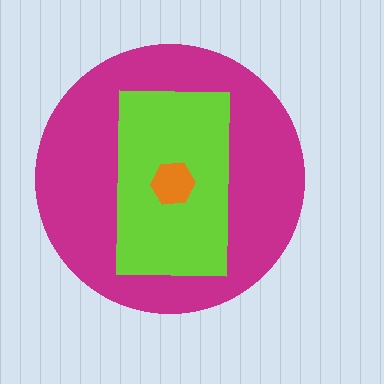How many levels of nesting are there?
3.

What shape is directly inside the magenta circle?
The lime rectangle.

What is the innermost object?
The orange hexagon.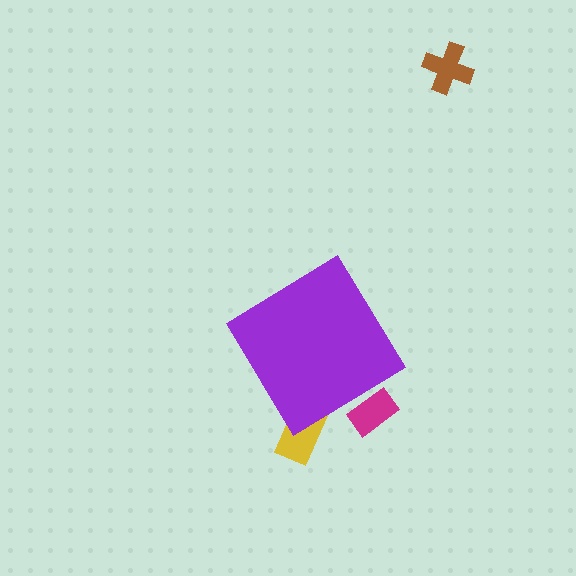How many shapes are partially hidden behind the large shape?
2 shapes are partially hidden.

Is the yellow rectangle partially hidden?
Yes, the yellow rectangle is partially hidden behind the purple diamond.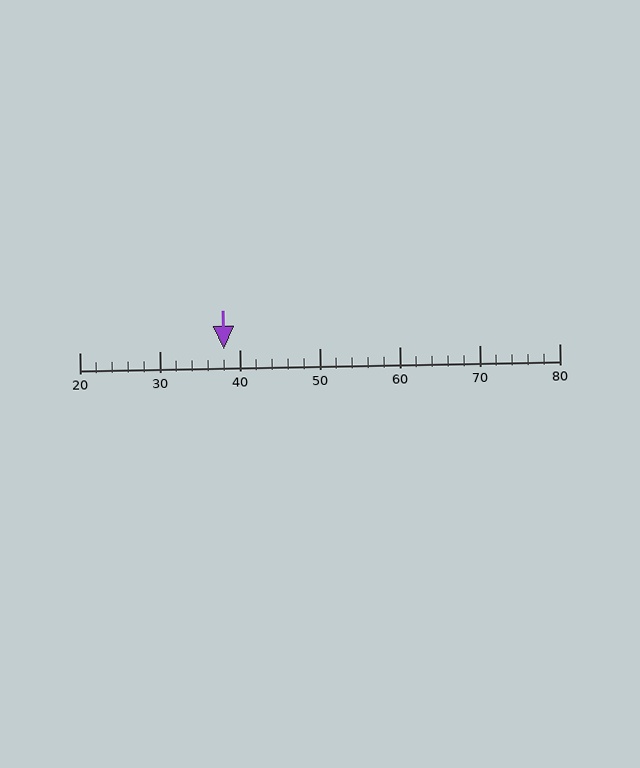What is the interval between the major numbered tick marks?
The major tick marks are spaced 10 units apart.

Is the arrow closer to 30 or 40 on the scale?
The arrow is closer to 40.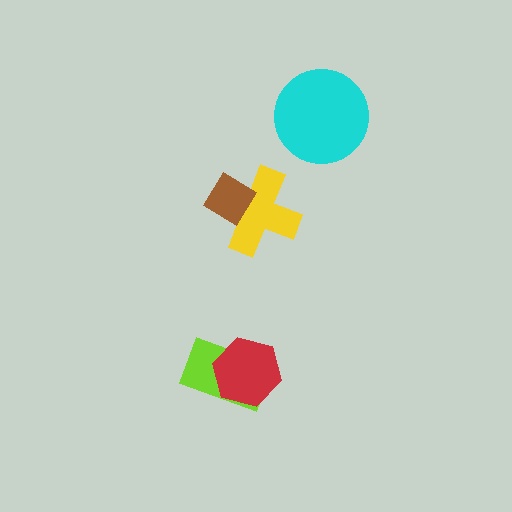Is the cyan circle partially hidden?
No, no other shape covers it.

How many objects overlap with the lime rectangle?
1 object overlaps with the lime rectangle.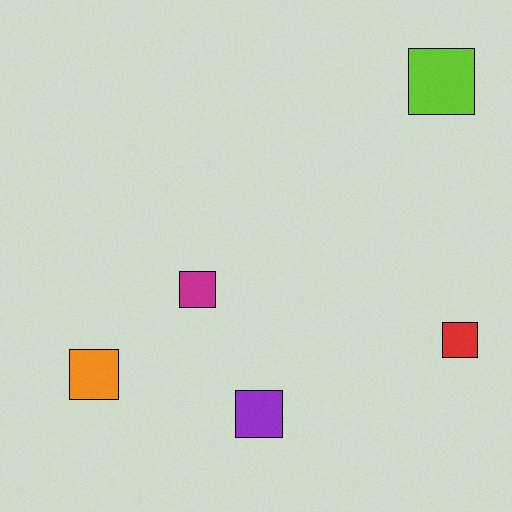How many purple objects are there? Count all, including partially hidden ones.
There is 1 purple object.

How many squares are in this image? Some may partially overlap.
There are 5 squares.